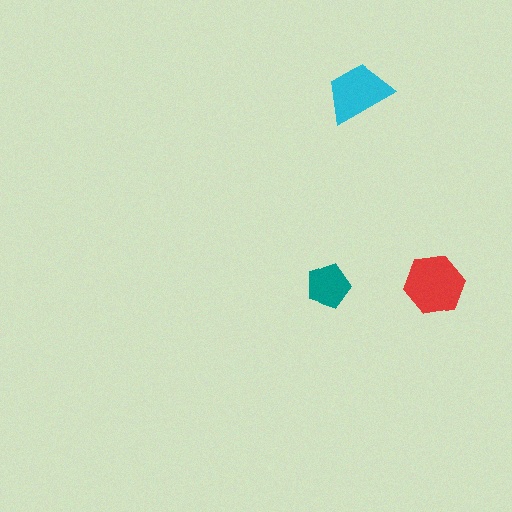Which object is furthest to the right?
The red hexagon is rightmost.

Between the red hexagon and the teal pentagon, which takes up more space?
The red hexagon.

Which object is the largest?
The red hexagon.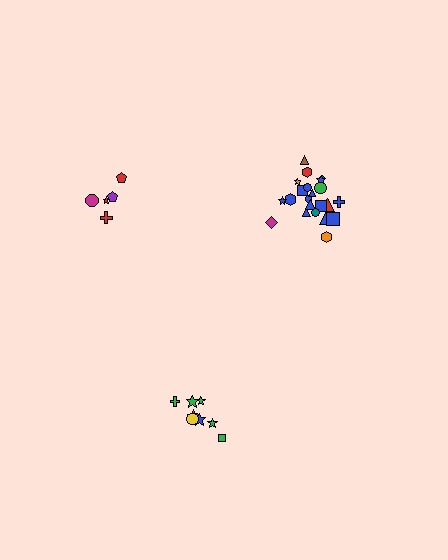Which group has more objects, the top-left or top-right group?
The top-right group.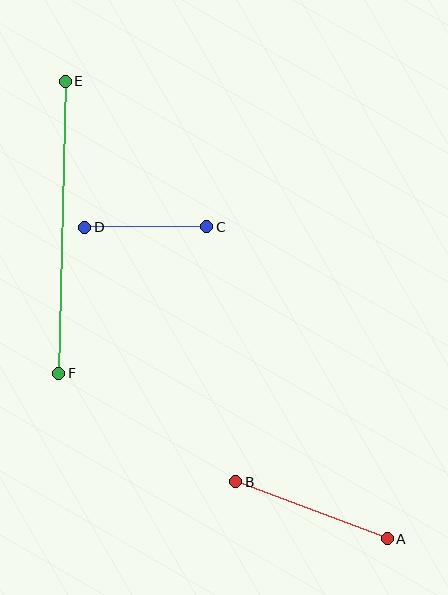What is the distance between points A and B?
The distance is approximately 162 pixels.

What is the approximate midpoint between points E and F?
The midpoint is at approximately (62, 227) pixels.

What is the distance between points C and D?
The distance is approximately 122 pixels.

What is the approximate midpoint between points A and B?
The midpoint is at approximately (312, 510) pixels.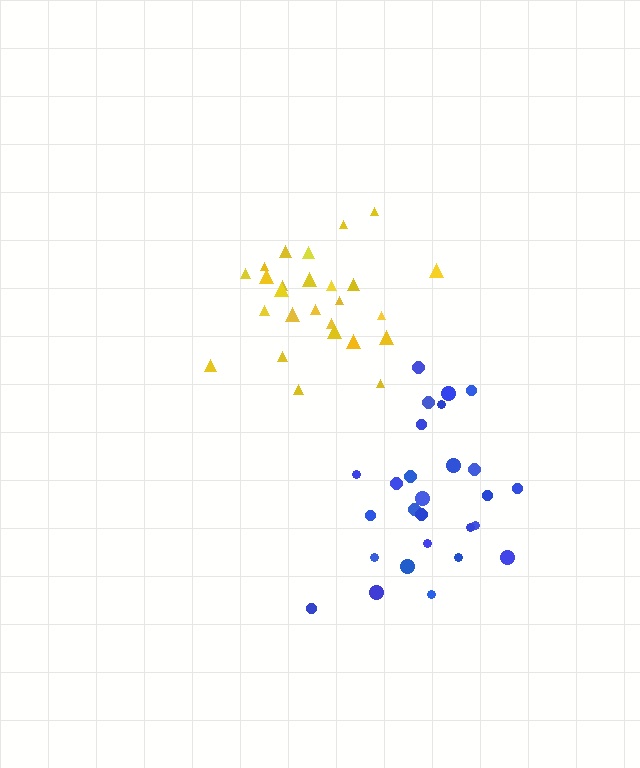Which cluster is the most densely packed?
Blue.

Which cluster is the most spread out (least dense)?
Yellow.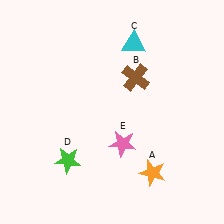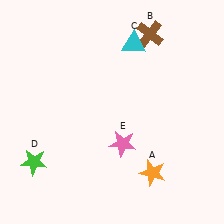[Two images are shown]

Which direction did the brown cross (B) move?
The brown cross (B) moved up.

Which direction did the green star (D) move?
The green star (D) moved left.